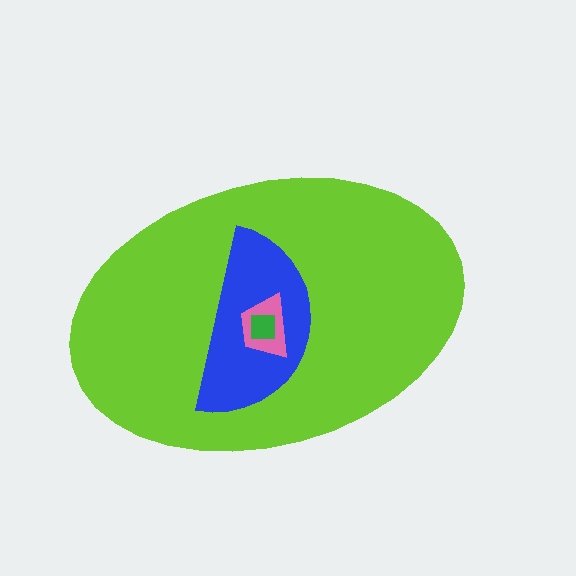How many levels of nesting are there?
4.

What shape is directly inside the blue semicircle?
The pink trapezoid.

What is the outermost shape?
The lime ellipse.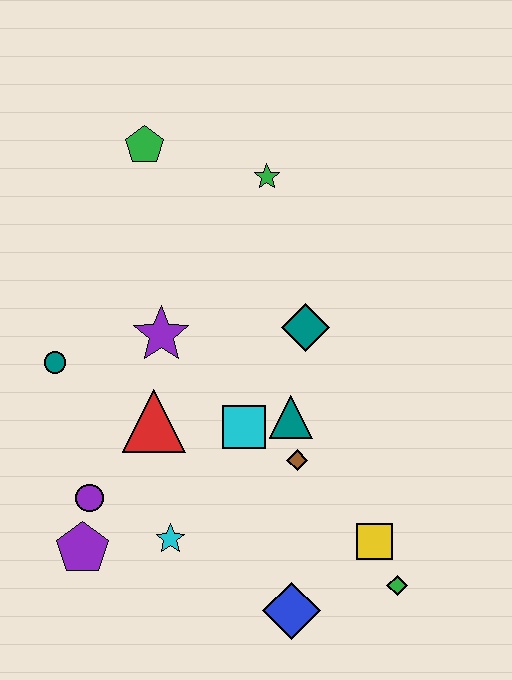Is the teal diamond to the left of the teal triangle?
No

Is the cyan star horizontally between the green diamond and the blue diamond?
No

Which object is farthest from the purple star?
The green diamond is farthest from the purple star.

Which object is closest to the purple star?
The red triangle is closest to the purple star.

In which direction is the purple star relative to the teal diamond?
The purple star is to the left of the teal diamond.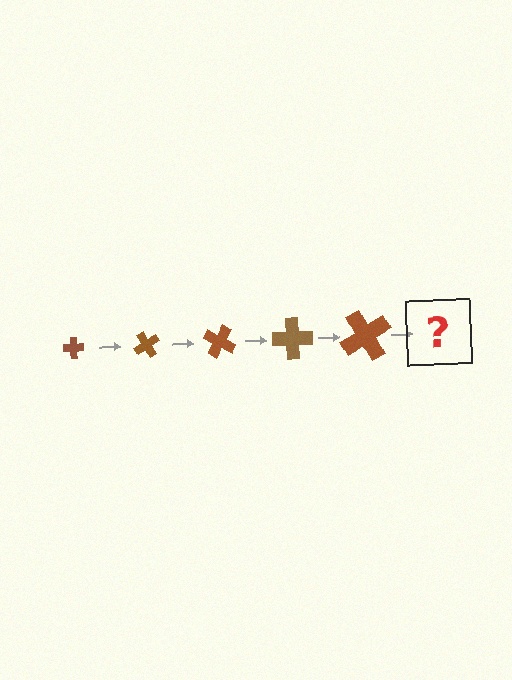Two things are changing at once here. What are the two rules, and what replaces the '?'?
The two rules are that the cross grows larger each step and it rotates 60 degrees each step. The '?' should be a cross, larger than the previous one and rotated 300 degrees from the start.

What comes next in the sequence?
The next element should be a cross, larger than the previous one and rotated 300 degrees from the start.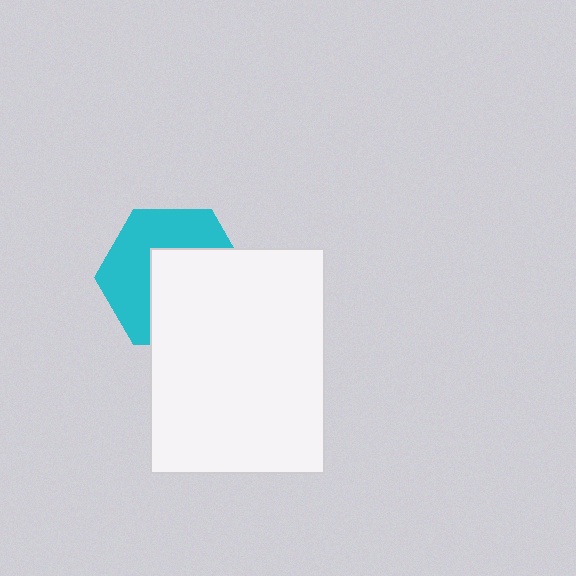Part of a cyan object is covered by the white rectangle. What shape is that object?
It is a hexagon.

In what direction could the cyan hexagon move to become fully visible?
The cyan hexagon could move toward the upper-left. That would shift it out from behind the white rectangle entirely.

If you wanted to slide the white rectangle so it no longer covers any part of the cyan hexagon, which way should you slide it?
Slide it toward the lower-right — that is the most direct way to separate the two shapes.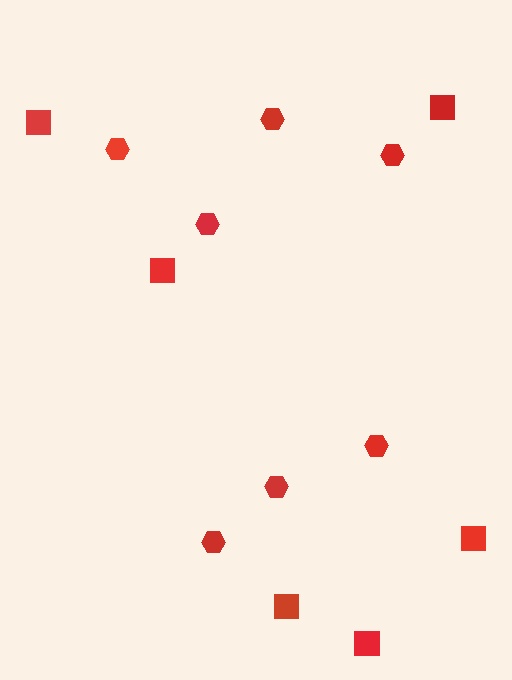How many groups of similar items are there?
There are 2 groups: one group of hexagons (7) and one group of squares (6).